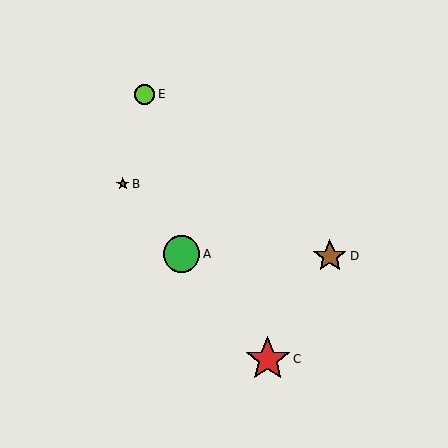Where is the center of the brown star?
The center of the brown star is at (123, 184).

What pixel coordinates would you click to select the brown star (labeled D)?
Click at (330, 256) to select the brown star D.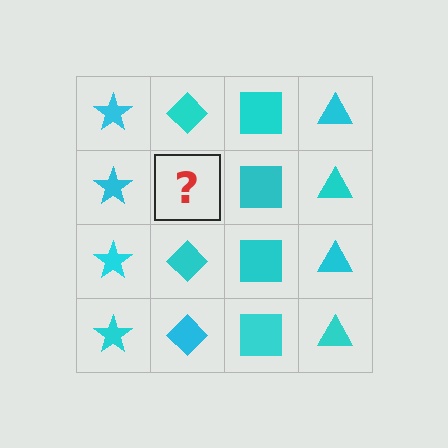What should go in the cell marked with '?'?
The missing cell should contain a cyan diamond.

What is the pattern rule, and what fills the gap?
The rule is that each column has a consistent shape. The gap should be filled with a cyan diamond.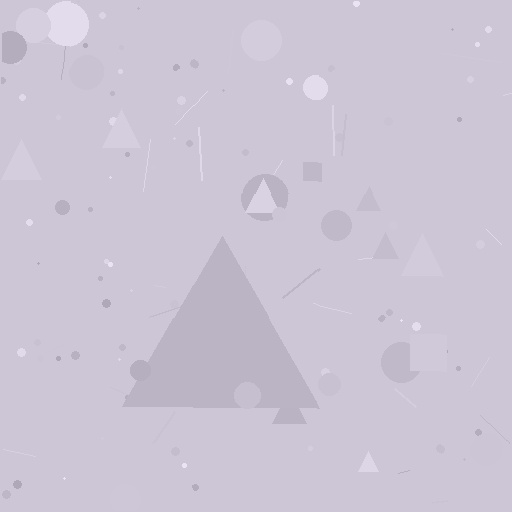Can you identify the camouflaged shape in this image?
The camouflaged shape is a triangle.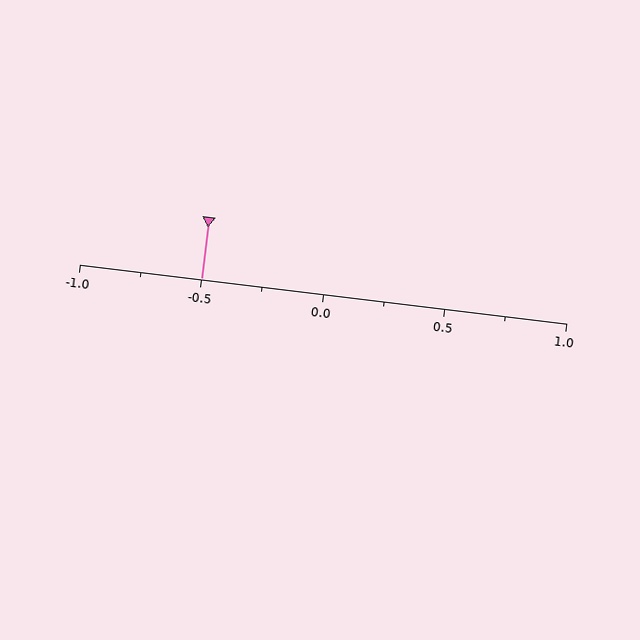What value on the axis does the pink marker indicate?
The marker indicates approximately -0.5.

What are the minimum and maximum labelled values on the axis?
The axis runs from -1.0 to 1.0.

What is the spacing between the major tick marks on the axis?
The major ticks are spaced 0.5 apart.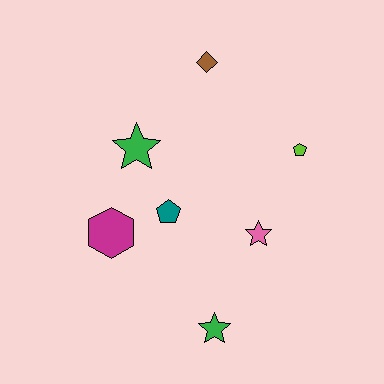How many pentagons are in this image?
There are 2 pentagons.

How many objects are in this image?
There are 7 objects.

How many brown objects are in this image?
There is 1 brown object.